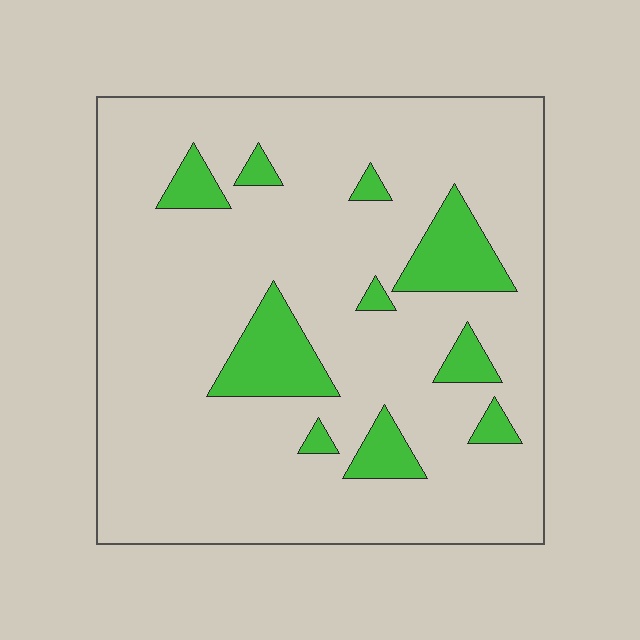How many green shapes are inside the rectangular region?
10.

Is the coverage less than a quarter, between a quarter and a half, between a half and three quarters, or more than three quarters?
Less than a quarter.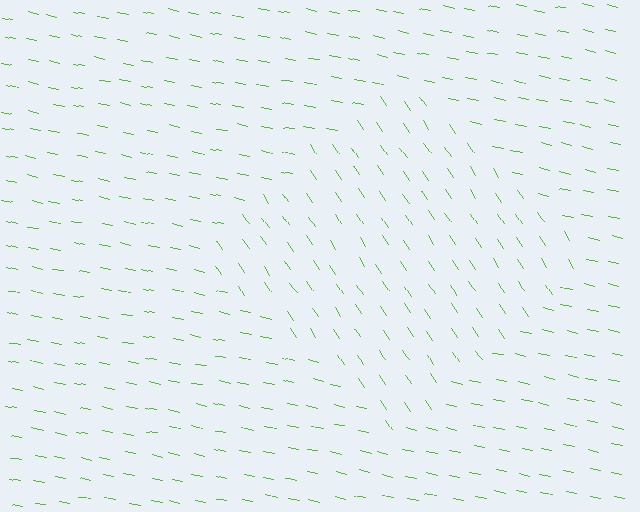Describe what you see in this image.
The image is filled with small lime line segments. A diamond region in the image has lines oriented differently from the surrounding lines, creating a visible texture boundary.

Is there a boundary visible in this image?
Yes, there is a texture boundary formed by a change in line orientation.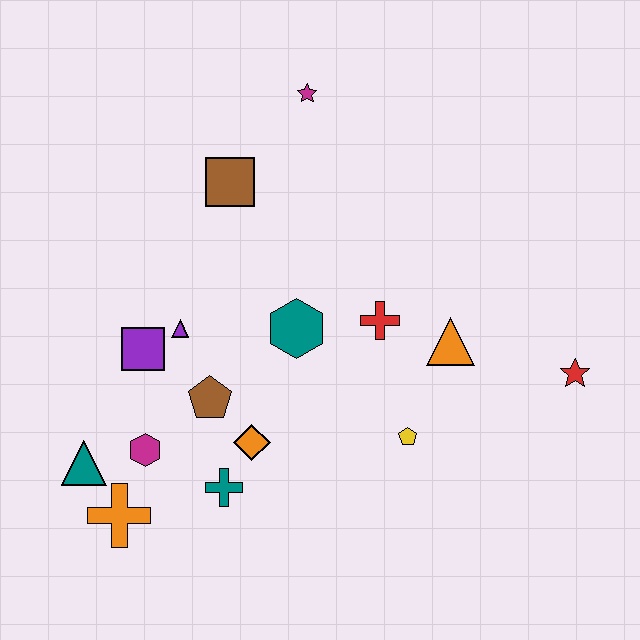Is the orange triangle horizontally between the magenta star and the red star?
Yes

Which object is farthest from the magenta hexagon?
The red star is farthest from the magenta hexagon.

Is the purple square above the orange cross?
Yes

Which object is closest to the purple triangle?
The purple square is closest to the purple triangle.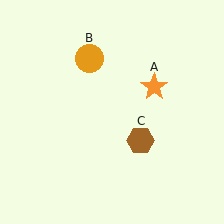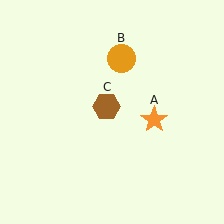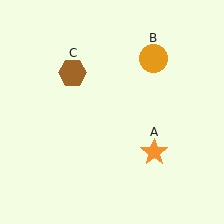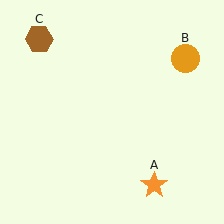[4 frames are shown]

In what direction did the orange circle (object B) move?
The orange circle (object B) moved right.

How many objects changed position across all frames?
3 objects changed position: orange star (object A), orange circle (object B), brown hexagon (object C).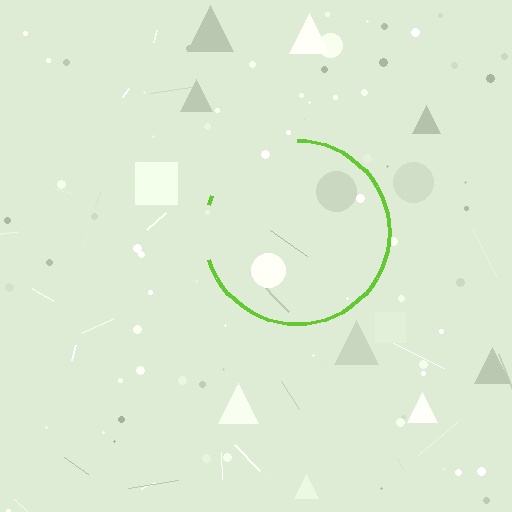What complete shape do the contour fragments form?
The contour fragments form a circle.